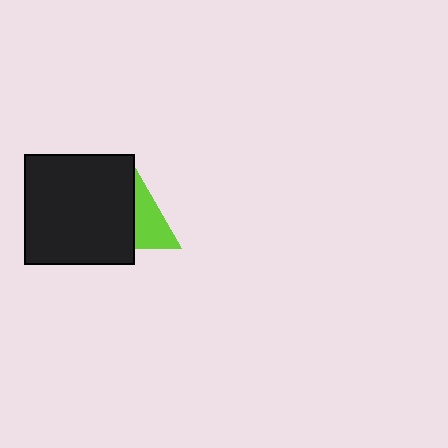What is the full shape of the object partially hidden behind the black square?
The partially hidden object is a lime triangle.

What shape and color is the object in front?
The object in front is a black square.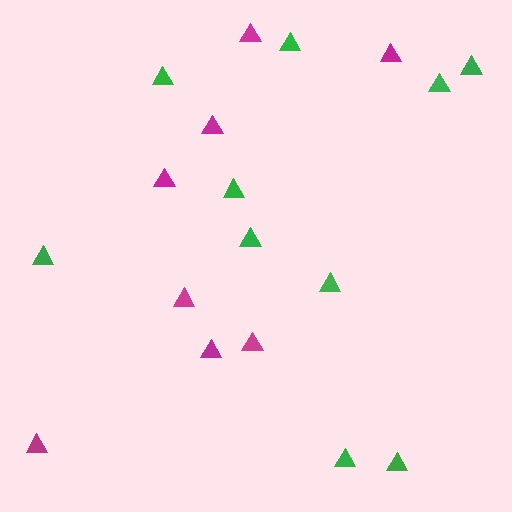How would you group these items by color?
There are 2 groups: one group of green triangles (10) and one group of magenta triangles (8).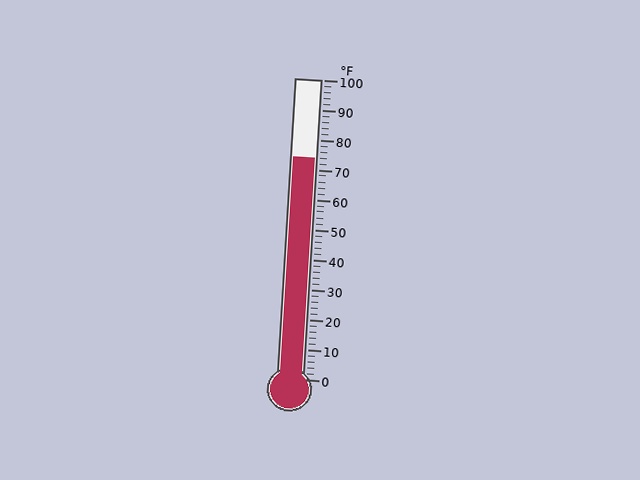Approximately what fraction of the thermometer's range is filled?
The thermometer is filled to approximately 75% of its range.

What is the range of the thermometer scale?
The thermometer scale ranges from 0°F to 100°F.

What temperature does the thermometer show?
The thermometer shows approximately 74°F.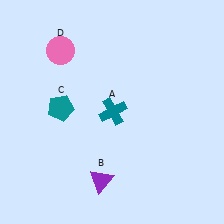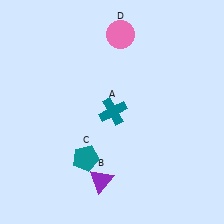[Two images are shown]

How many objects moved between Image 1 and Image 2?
2 objects moved between the two images.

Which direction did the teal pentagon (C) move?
The teal pentagon (C) moved down.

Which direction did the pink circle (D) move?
The pink circle (D) moved right.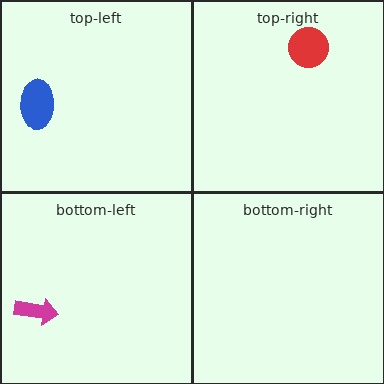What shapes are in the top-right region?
The red circle.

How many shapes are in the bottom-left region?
1.